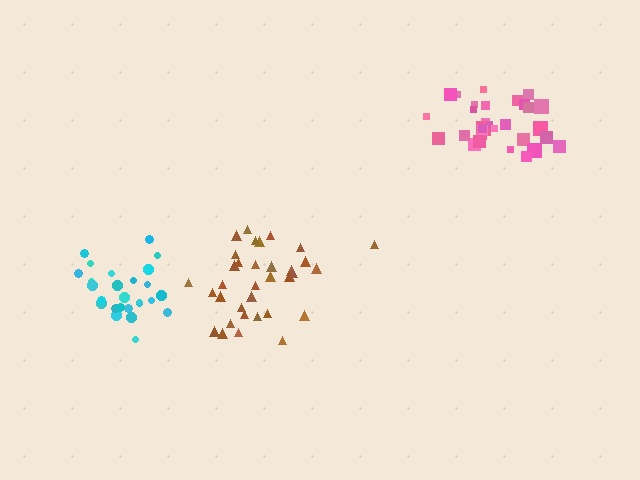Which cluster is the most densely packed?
Pink.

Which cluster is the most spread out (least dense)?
Brown.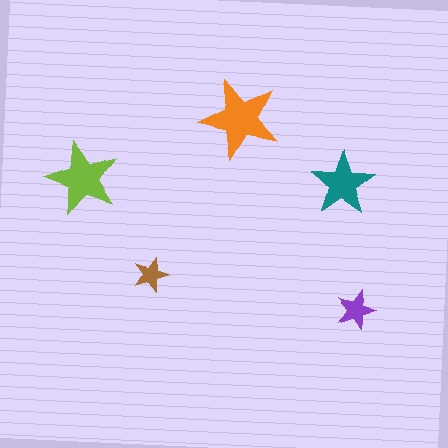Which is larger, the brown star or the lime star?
The lime one.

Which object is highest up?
The orange star is topmost.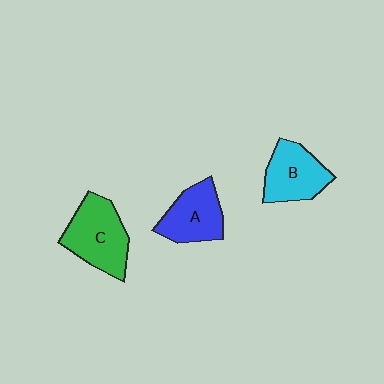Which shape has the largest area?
Shape C (green).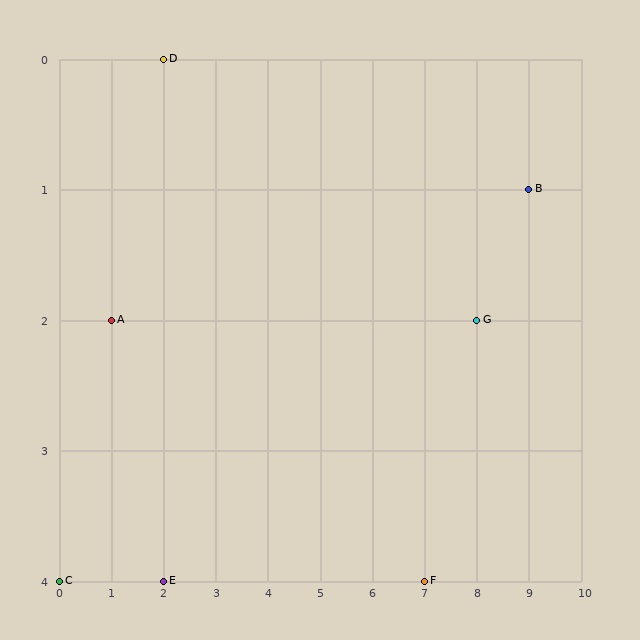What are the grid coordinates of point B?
Point B is at grid coordinates (9, 1).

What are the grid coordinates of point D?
Point D is at grid coordinates (2, 0).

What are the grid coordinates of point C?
Point C is at grid coordinates (0, 4).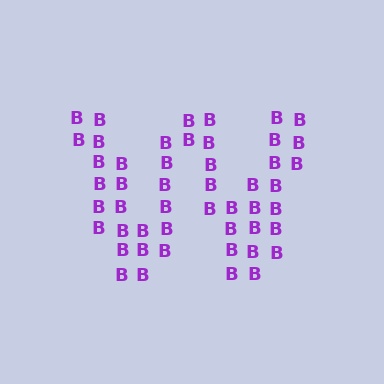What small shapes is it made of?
It is made of small letter B's.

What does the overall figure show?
The overall figure shows the letter W.